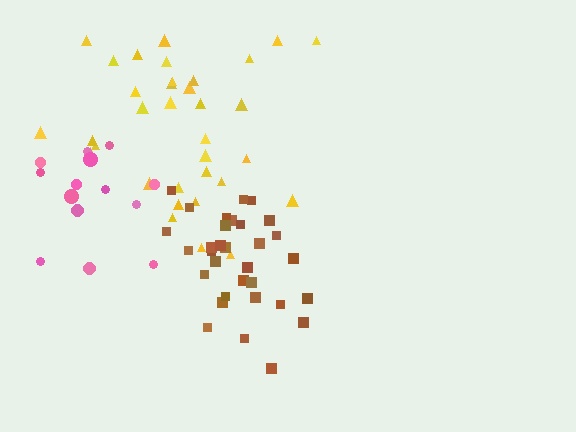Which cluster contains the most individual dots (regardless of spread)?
Yellow (35).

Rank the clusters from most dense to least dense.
brown, yellow, pink.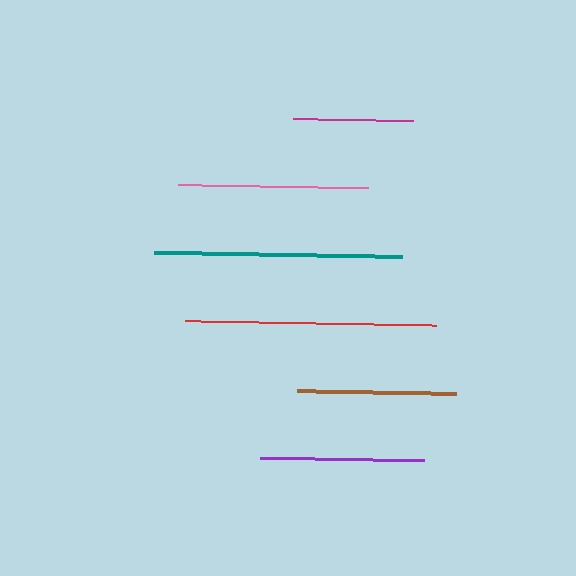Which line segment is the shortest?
The magenta line is the shortest at approximately 121 pixels.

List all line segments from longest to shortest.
From longest to shortest: red, teal, pink, purple, brown, magenta.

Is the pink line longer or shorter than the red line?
The red line is longer than the pink line.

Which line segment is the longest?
The red line is the longest at approximately 251 pixels.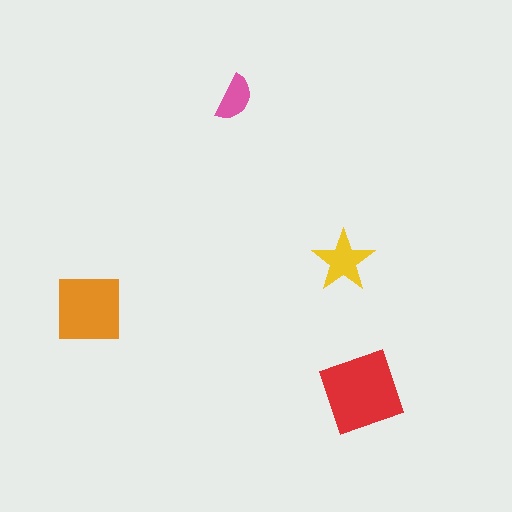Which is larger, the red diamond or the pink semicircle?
The red diamond.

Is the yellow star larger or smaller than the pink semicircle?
Larger.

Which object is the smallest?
The pink semicircle.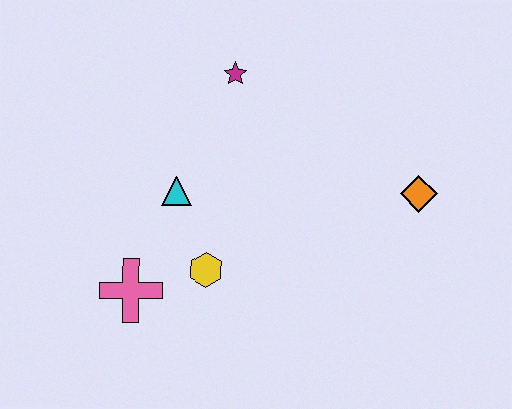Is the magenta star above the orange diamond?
Yes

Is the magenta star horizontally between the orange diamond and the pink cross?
Yes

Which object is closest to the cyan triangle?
The yellow hexagon is closest to the cyan triangle.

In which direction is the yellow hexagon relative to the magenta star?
The yellow hexagon is below the magenta star.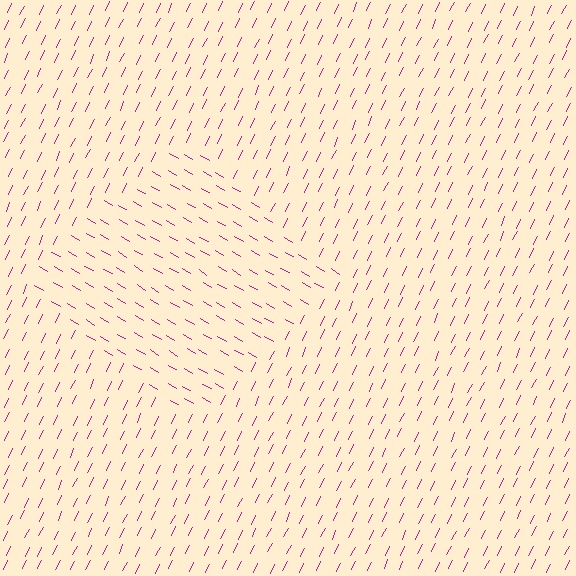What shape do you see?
I see a diamond.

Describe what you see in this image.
The image is filled with small magenta line segments. A diamond region in the image has lines oriented differently from the surrounding lines, creating a visible texture boundary.